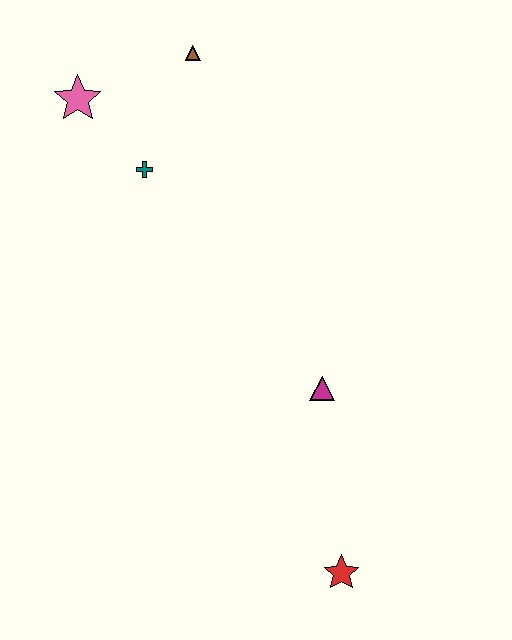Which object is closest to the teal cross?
The pink star is closest to the teal cross.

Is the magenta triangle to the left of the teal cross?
No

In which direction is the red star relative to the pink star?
The red star is below the pink star.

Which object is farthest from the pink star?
The red star is farthest from the pink star.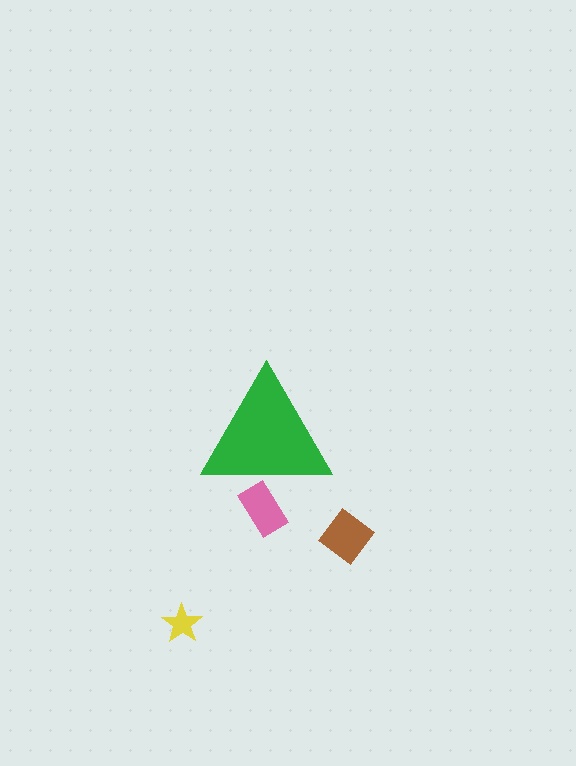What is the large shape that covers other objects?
A green triangle.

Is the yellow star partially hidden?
No, the yellow star is fully visible.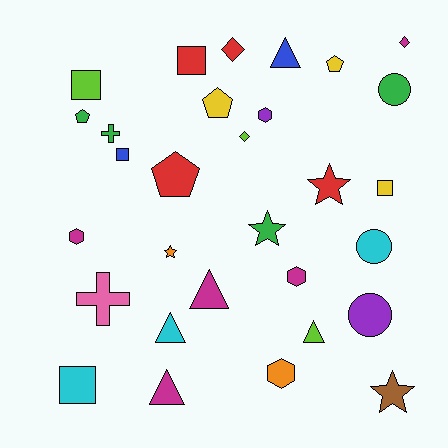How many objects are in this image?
There are 30 objects.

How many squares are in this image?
There are 5 squares.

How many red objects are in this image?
There are 4 red objects.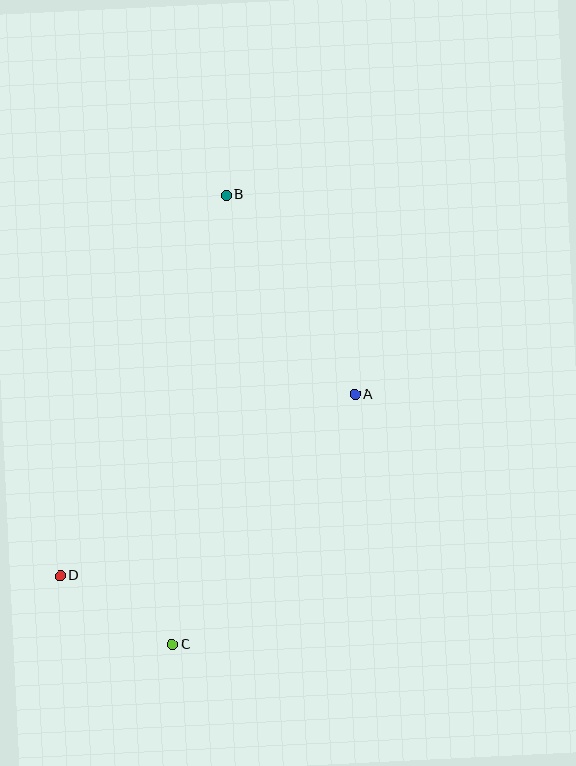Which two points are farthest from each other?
Points B and C are farthest from each other.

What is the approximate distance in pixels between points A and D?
The distance between A and D is approximately 345 pixels.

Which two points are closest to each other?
Points C and D are closest to each other.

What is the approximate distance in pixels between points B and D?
The distance between B and D is approximately 415 pixels.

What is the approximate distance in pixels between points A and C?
The distance between A and C is approximately 309 pixels.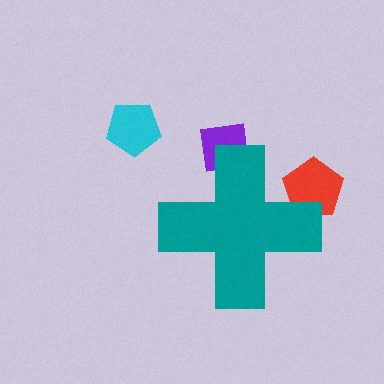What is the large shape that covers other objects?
A teal cross.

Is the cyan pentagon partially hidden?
No, the cyan pentagon is fully visible.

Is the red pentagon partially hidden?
Yes, the red pentagon is partially hidden behind the teal cross.